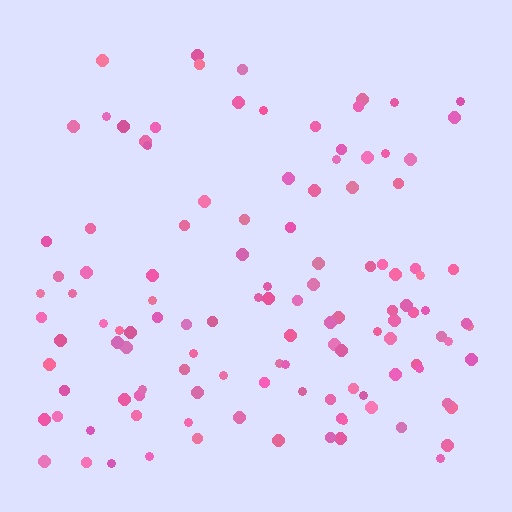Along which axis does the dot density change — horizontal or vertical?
Vertical.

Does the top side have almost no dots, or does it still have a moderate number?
Still a moderate number, just noticeably fewer than the bottom.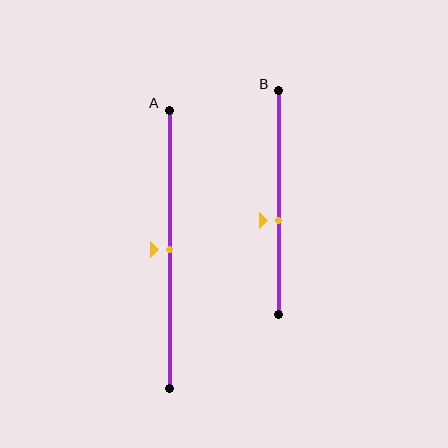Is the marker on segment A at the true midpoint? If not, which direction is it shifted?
Yes, the marker on segment A is at the true midpoint.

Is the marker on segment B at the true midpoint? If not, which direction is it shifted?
No, the marker on segment B is shifted downward by about 8% of the segment length.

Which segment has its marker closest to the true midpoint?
Segment A has its marker closest to the true midpoint.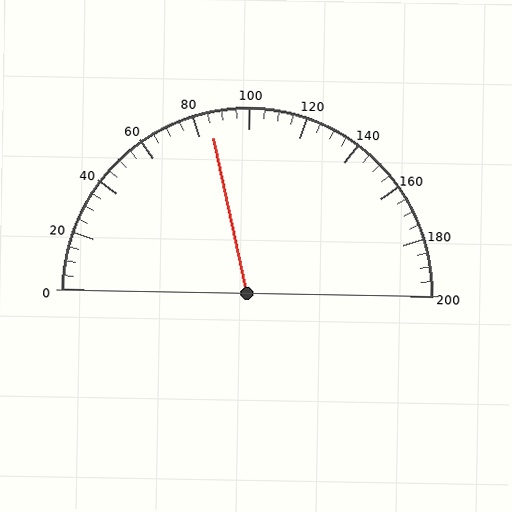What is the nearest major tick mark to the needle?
The nearest major tick mark is 80.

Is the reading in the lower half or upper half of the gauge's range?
The reading is in the lower half of the range (0 to 200).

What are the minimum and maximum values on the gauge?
The gauge ranges from 0 to 200.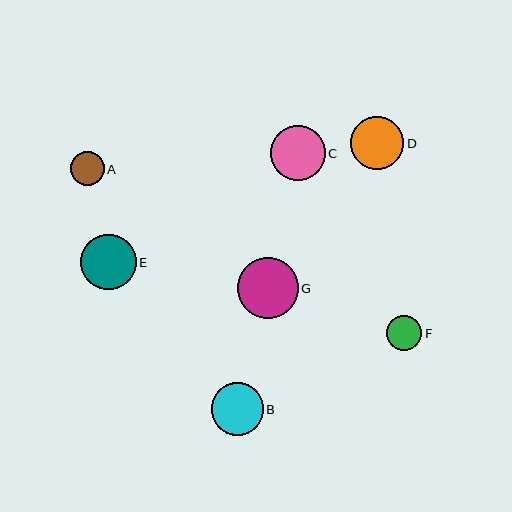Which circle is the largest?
Circle G is the largest with a size of approximately 61 pixels.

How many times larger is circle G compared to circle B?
Circle G is approximately 1.2 times the size of circle B.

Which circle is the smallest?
Circle A is the smallest with a size of approximately 34 pixels.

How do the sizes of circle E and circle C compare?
Circle E and circle C are approximately the same size.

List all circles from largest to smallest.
From largest to smallest: G, E, C, D, B, F, A.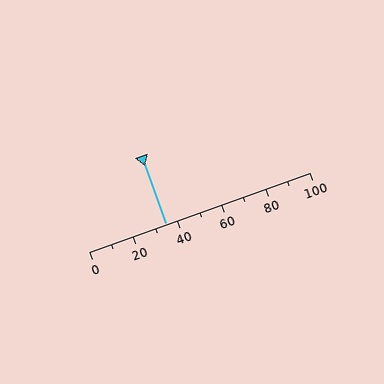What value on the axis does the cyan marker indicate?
The marker indicates approximately 35.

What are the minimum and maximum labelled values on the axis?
The axis runs from 0 to 100.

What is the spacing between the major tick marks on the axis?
The major ticks are spaced 20 apart.